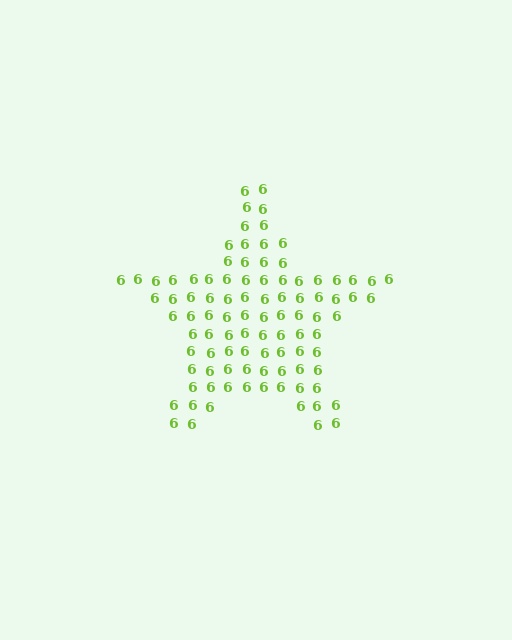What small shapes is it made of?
It is made of small digit 6's.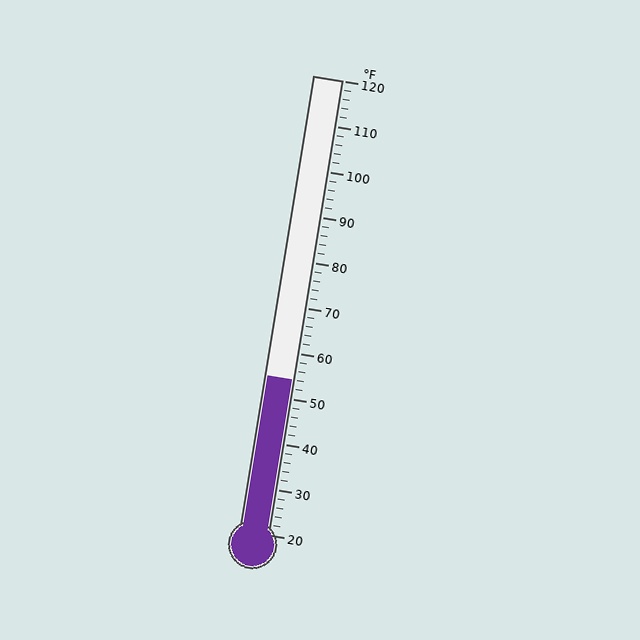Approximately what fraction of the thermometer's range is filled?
The thermometer is filled to approximately 35% of its range.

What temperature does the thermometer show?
The thermometer shows approximately 54°F.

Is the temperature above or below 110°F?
The temperature is below 110°F.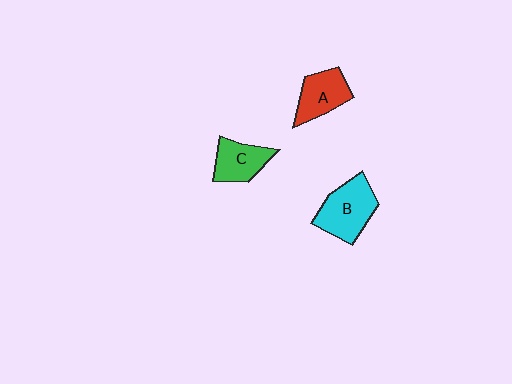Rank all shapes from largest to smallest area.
From largest to smallest: B (cyan), A (red), C (green).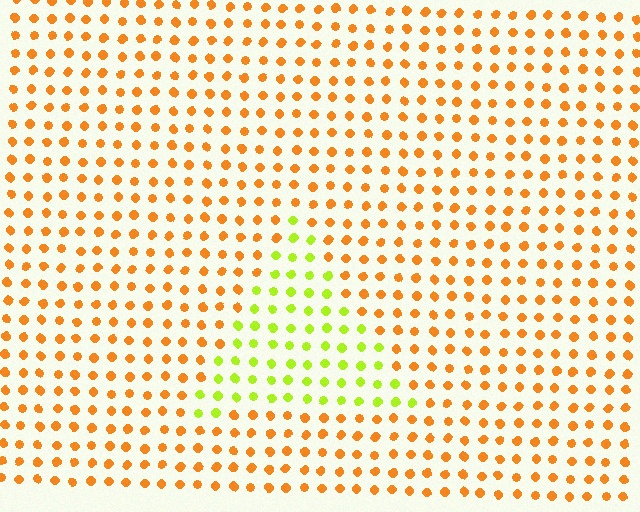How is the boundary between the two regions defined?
The boundary is defined purely by a slight shift in hue (about 52 degrees). Spacing, size, and orientation are identical on both sides.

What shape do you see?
I see a triangle.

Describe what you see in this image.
The image is filled with small orange elements in a uniform arrangement. A triangle-shaped region is visible where the elements are tinted to a slightly different hue, forming a subtle color boundary.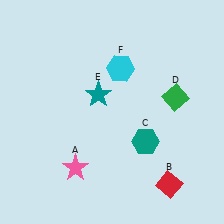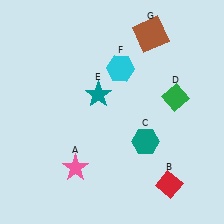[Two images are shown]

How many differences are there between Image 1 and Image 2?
There is 1 difference between the two images.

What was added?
A brown square (G) was added in Image 2.